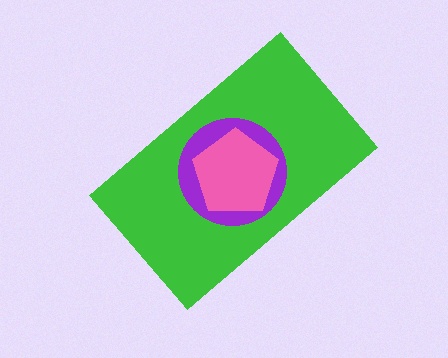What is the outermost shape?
The green rectangle.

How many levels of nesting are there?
3.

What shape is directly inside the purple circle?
The pink pentagon.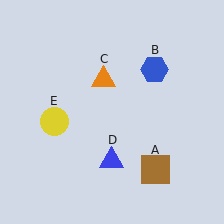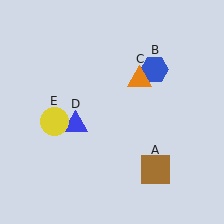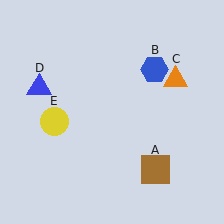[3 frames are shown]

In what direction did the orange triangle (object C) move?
The orange triangle (object C) moved right.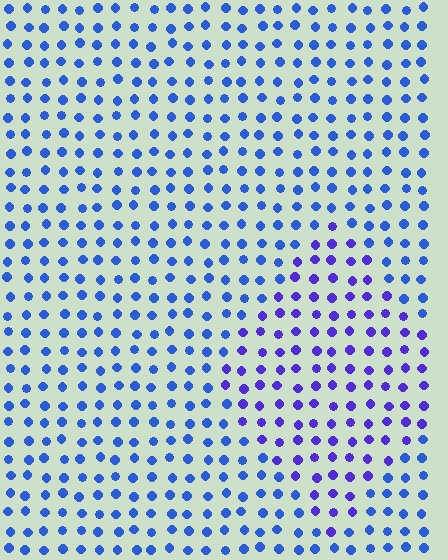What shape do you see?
I see a diamond.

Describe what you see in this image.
The image is filled with small blue elements in a uniform arrangement. A diamond-shaped region is visible where the elements are tinted to a slightly different hue, forming a subtle color boundary.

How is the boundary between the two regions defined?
The boundary is defined purely by a slight shift in hue (about 31 degrees). Spacing, size, and orientation are identical on both sides.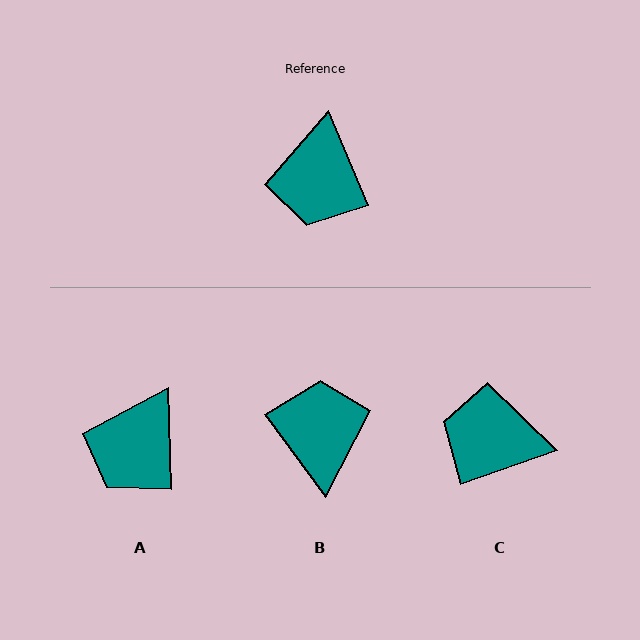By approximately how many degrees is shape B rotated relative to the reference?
Approximately 166 degrees clockwise.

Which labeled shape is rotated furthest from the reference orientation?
B, about 166 degrees away.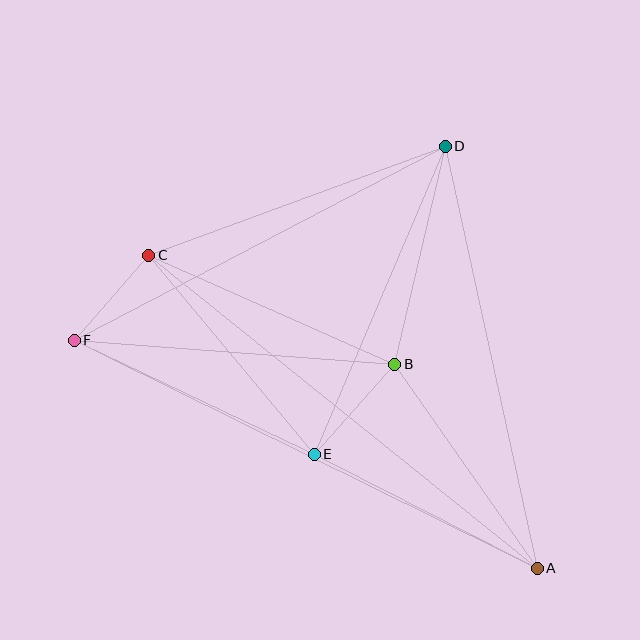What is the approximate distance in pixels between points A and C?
The distance between A and C is approximately 499 pixels.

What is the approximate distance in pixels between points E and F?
The distance between E and F is approximately 266 pixels.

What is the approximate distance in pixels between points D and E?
The distance between D and E is approximately 335 pixels.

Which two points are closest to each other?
Points C and F are closest to each other.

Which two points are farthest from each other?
Points A and F are farthest from each other.